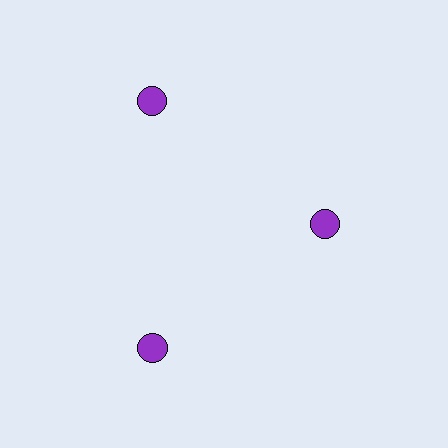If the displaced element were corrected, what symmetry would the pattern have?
It would have 3-fold rotational symmetry — the pattern would map onto itself every 120 degrees.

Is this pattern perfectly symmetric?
No. The 3 purple circles are arranged in a ring, but one element near the 3 o'clock position is pulled inward toward the center, breaking the 3-fold rotational symmetry.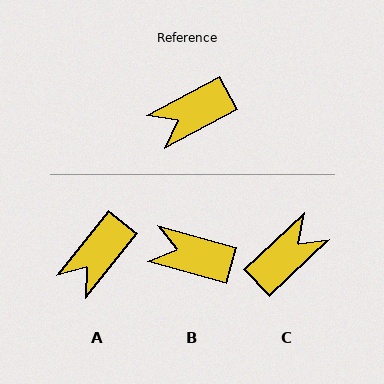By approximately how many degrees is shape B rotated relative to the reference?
Approximately 44 degrees clockwise.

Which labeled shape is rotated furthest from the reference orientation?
C, about 165 degrees away.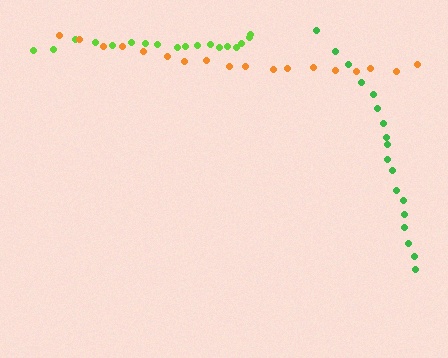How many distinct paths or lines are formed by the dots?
There are 3 distinct paths.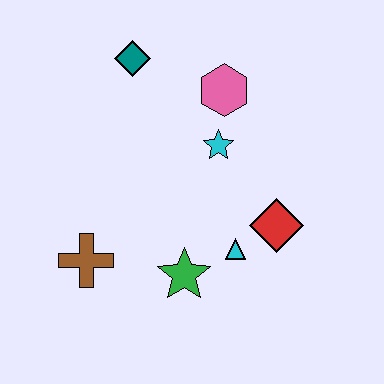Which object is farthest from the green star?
The teal diamond is farthest from the green star.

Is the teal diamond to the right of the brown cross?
Yes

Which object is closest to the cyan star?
The pink hexagon is closest to the cyan star.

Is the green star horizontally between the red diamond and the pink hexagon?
No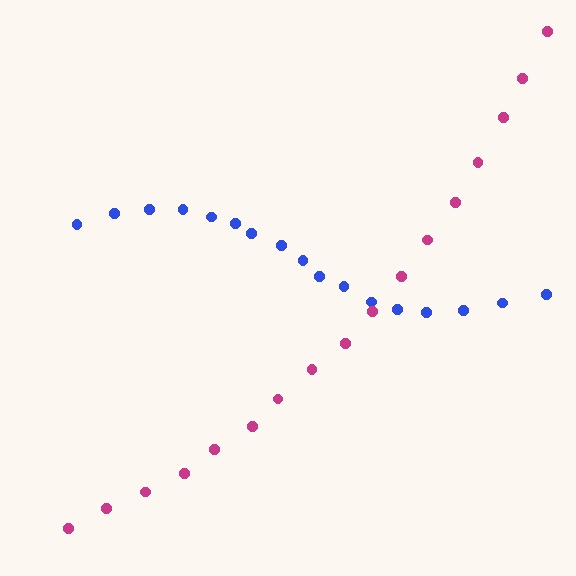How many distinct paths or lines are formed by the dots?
There are 2 distinct paths.